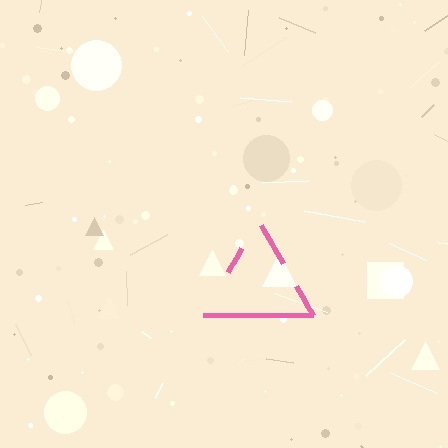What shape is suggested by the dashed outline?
The dashed outline suggests a triangle.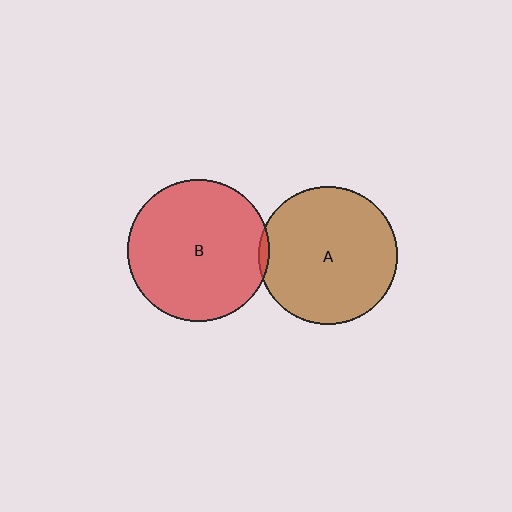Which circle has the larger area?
Circle B (red).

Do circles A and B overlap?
Yes.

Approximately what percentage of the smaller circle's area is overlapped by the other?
Approximately 5%.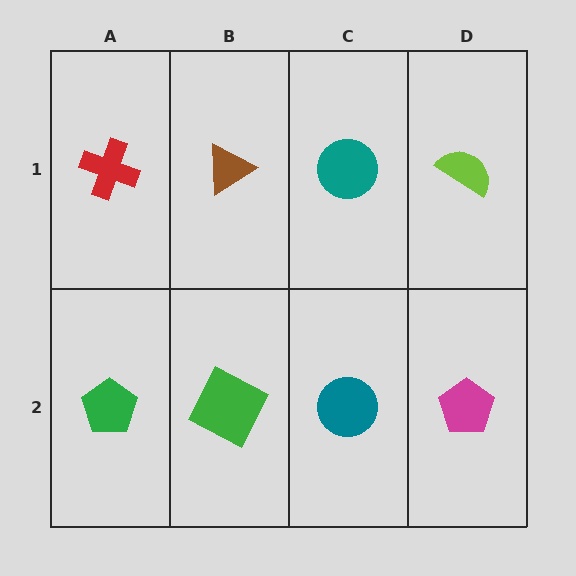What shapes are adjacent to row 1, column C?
A teal circle (row 2, column C), a brown triangle (row 1, column B), a lime semicircle (row 1, column D).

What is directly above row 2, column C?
A teal circle.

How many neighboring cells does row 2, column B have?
3.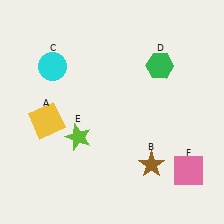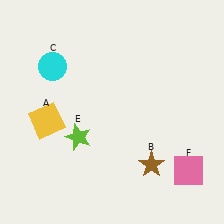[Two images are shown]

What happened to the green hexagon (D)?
The green hexagon (D) was removed in Image 2. It was in the top-right area of Image 1.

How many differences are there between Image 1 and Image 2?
There is 1 difference between the two images.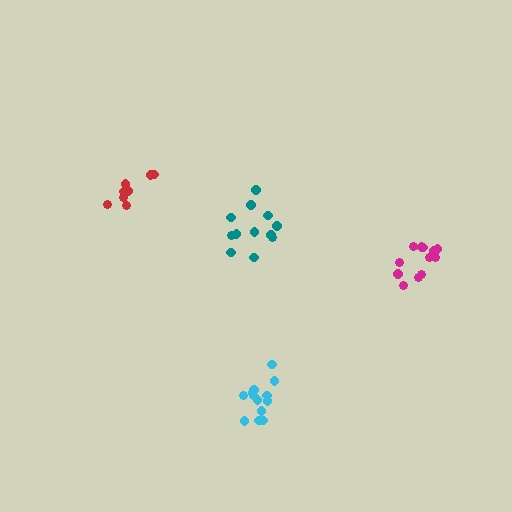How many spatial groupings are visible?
There are 4 spatial groupings.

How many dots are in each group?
Group 1: 12 dots, Group 2: 13 dots, Group 3: 13 dots, Group 4: 8 dots (46 total).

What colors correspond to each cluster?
The clusters are colored: teal, cyan, magenta, red.